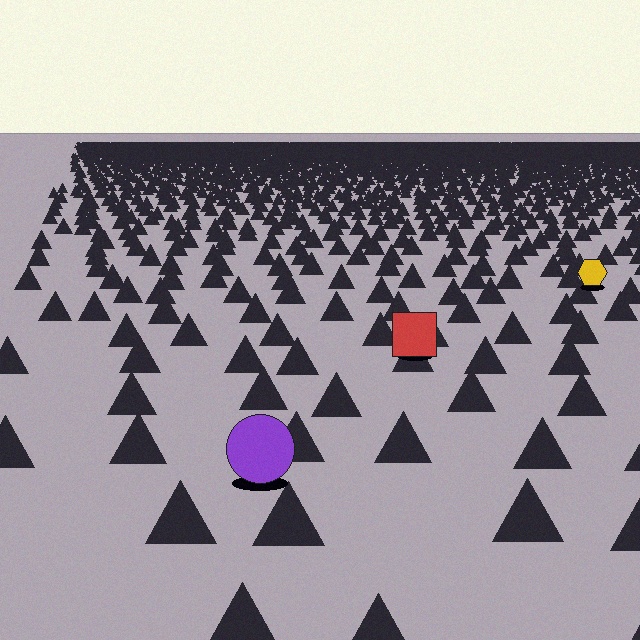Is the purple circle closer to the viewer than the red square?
Yes. The purple circle is closer — you can tell from the texture gradient: the ground texture is coarser near it.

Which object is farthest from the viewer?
The yellow hexagon is farthest from the viewer. It appears smaller and the ground texture around it is denser.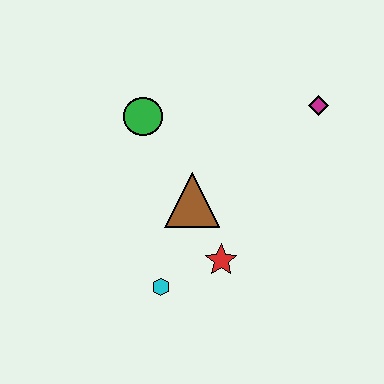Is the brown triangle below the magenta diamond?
Yes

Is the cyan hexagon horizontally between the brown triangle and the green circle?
Yes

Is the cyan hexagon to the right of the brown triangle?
No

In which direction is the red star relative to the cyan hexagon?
The red star is to the right of the cyan hexagon.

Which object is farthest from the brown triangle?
The magenta diamond is farthest from the brown triangle.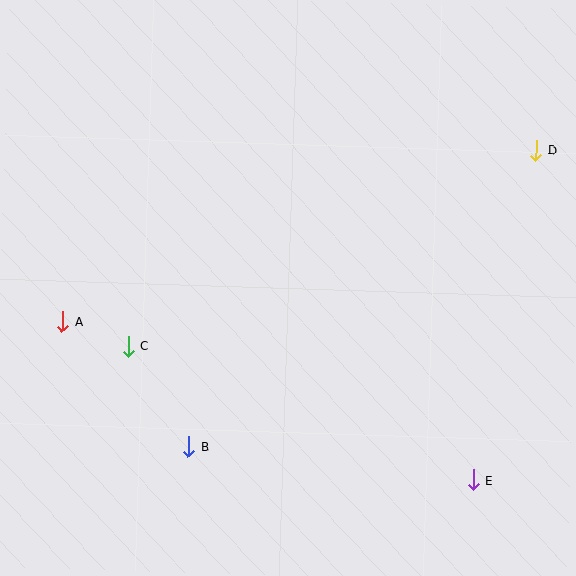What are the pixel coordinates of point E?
Point E is at (473, 480).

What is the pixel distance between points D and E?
The distance between D and E is 336 pixels.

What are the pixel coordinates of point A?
Point A is at (63, 321).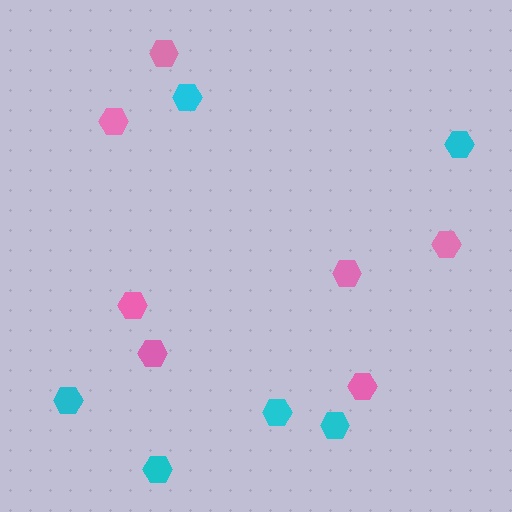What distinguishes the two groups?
There are 2 groups: one group of cyan hexagons (6) and one group of pink hexagons (7).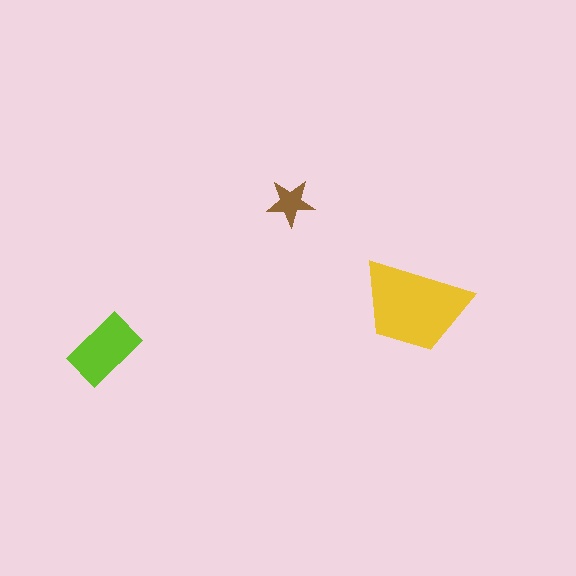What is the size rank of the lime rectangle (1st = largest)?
2nd.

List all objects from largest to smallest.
The yellow trapezoid, the lime rectangle, the brown star.